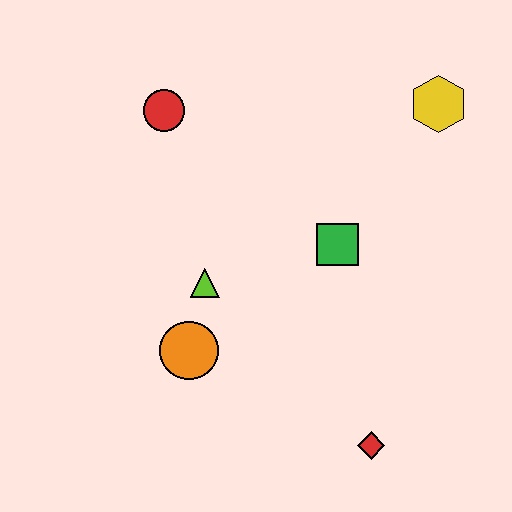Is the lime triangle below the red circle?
Yes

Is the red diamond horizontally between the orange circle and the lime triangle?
No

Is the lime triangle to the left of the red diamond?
Yes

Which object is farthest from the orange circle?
The yellow hexagon is farthest from the orange circle.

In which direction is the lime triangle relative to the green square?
The lime triangle is to the left of the green square.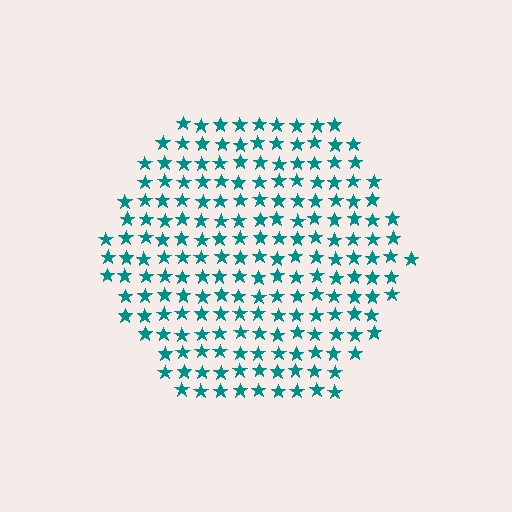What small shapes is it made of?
It is made of small stars.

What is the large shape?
The large shape is a hexagon.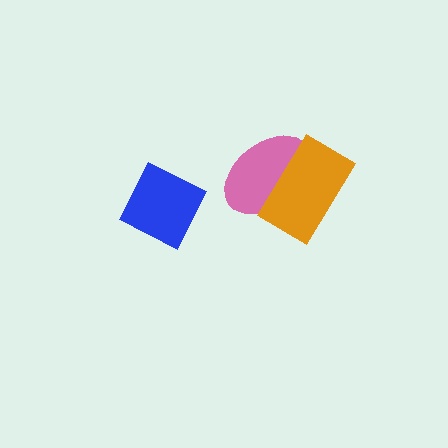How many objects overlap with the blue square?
0 objects overlap with the blue square.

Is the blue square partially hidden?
No, no other shape covers it.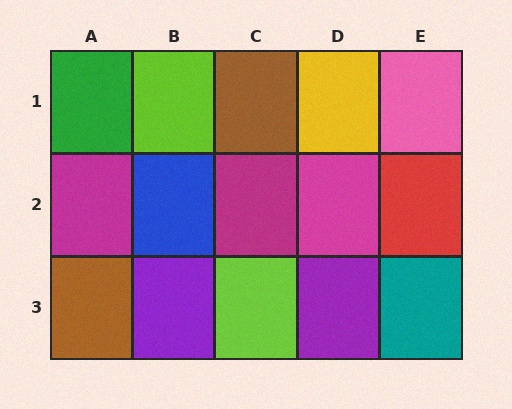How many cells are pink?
1 cell is pink.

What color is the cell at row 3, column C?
Lime.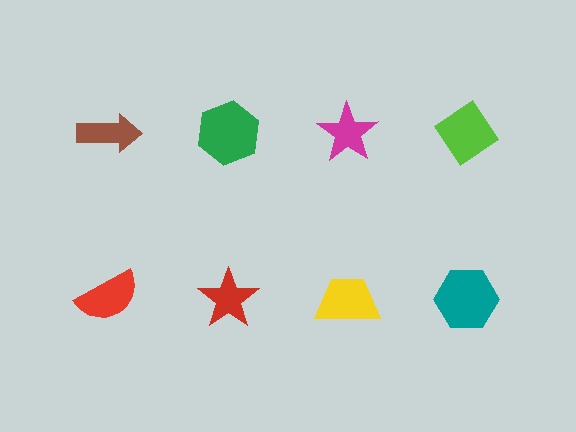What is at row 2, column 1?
A red semicircle.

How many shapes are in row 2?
4 shapes.